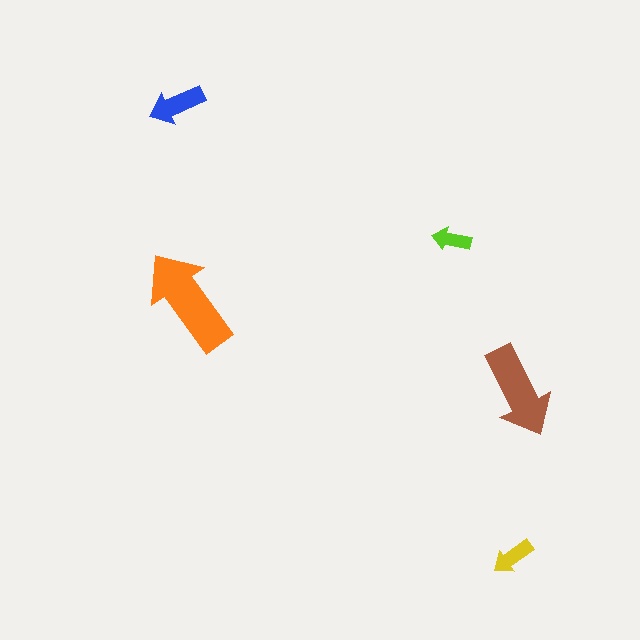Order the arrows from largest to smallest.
the orange one, the brown one, the blue one, the yellow one, the lime one.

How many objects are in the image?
There are 5 objects in the image.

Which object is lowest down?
The yellow arrow is bottommost.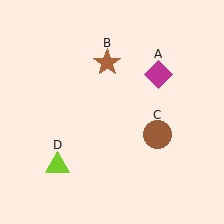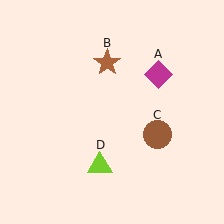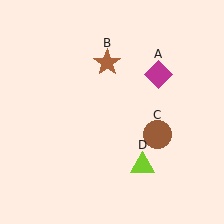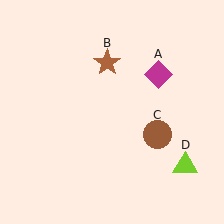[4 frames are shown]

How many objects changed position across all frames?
1 object changed position: lime triangle (object D).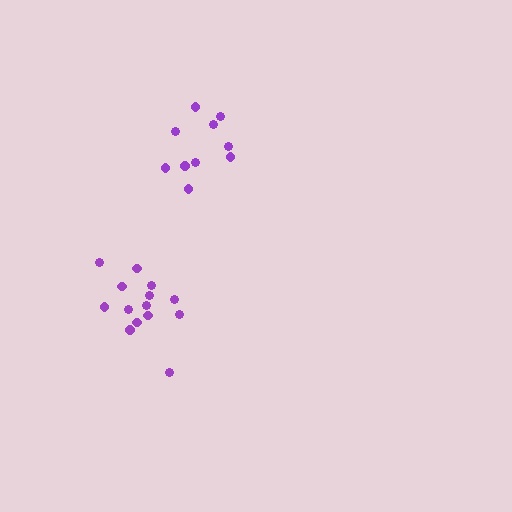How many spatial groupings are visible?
There are 2 spatial groupings.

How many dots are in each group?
Group 1: 10 dots, Group 2: 14 dots (24 total).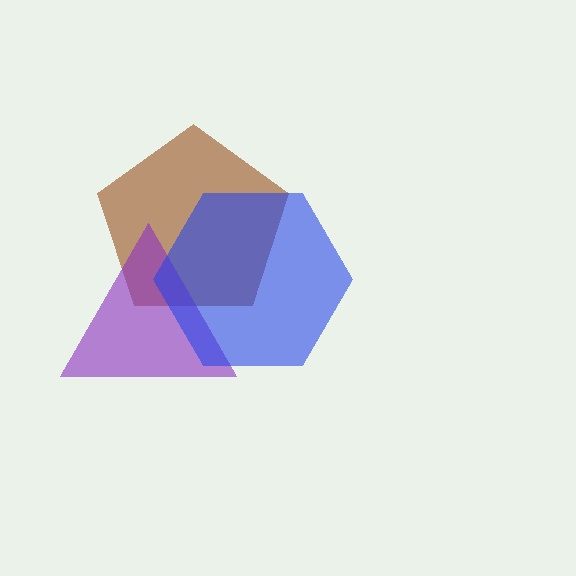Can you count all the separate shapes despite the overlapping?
Yes, there are 3 separate shapes.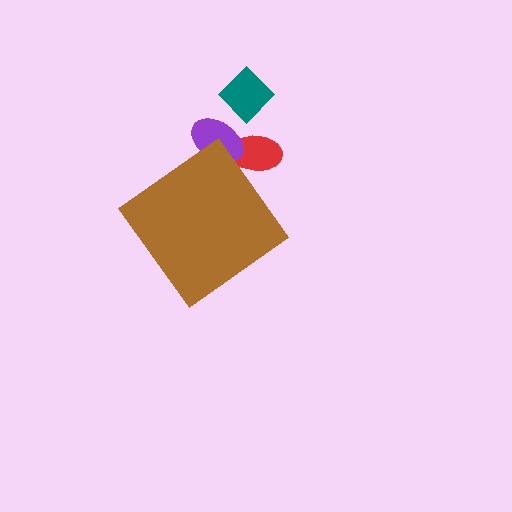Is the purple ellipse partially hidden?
Yes, the purple ellipse is partially hidden behind the brown diamond.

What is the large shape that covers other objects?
A brown diamond.